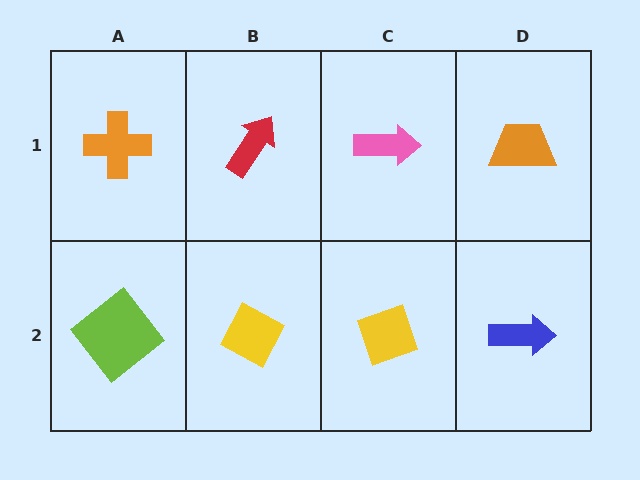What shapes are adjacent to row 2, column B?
A red arrow (row 1, column B), a lime diamond (row 2, column A), a yellow diamond (row 2, column C).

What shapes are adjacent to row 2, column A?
An orange cross (row 1, column A), a yellow diamond (row 2, column B).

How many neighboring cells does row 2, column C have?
3.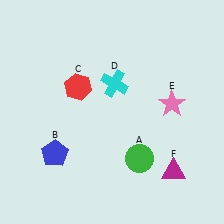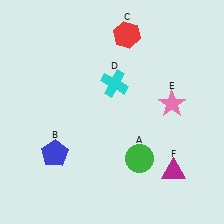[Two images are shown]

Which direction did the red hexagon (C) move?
The red hexagon (C) moved up.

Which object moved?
The red hexagon (C) moved up.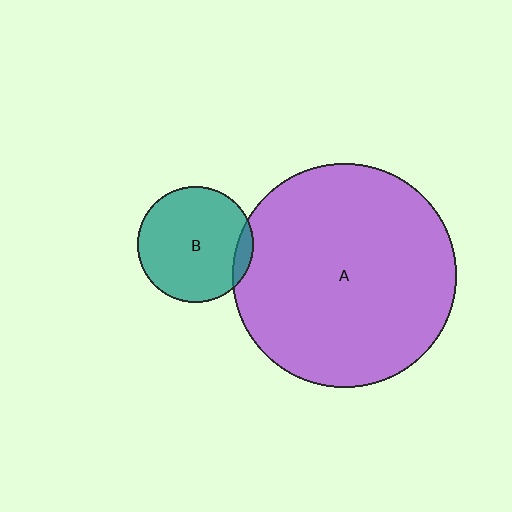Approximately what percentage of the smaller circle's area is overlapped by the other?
Approximately 10%.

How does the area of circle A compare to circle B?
Approximately 3.7 times.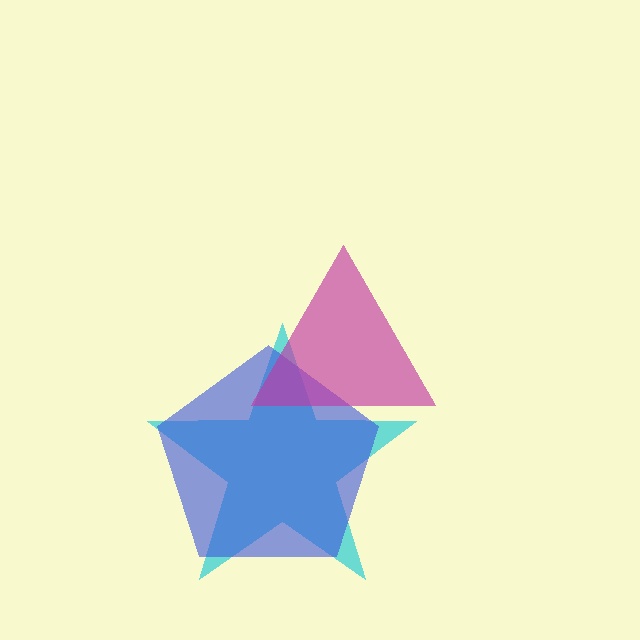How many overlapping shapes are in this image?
There are 3 overlapping shapes in the image.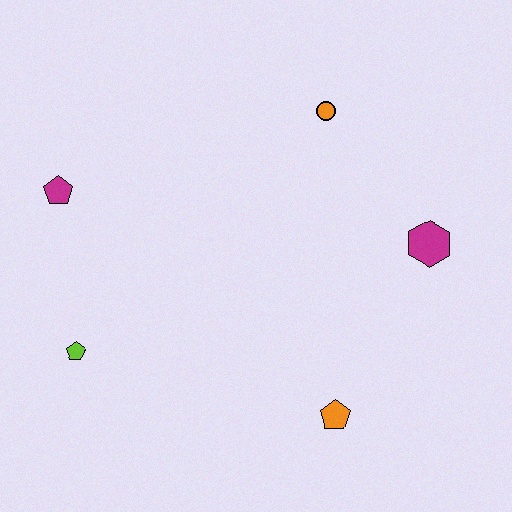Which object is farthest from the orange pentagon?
The magenta pentagon is farthest from the orange pentagon.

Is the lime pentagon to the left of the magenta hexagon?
Yes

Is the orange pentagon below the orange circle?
Yes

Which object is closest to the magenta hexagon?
The orange circle is closest to the magenta hexagon.